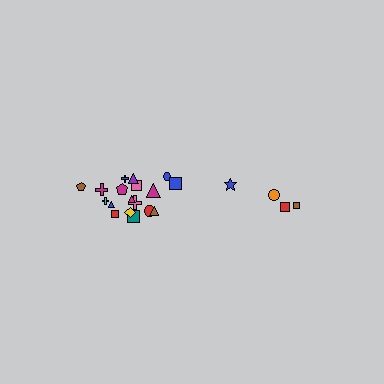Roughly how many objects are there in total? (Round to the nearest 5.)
Roughly 20 objects in total.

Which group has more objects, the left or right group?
The left group.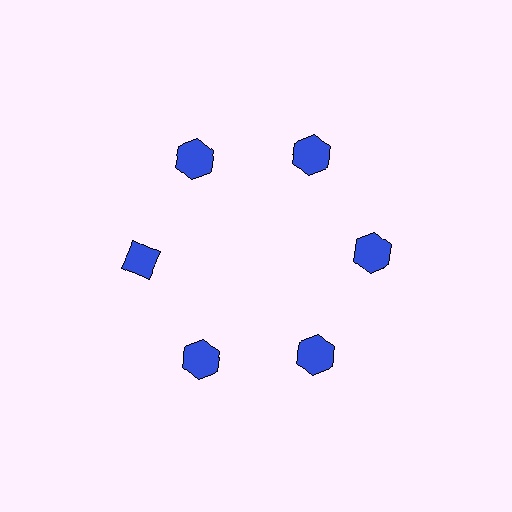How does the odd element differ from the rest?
It has a different shape: diamond instead of hexagon.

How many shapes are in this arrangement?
There are 6 shapes arranged in a ring pattern.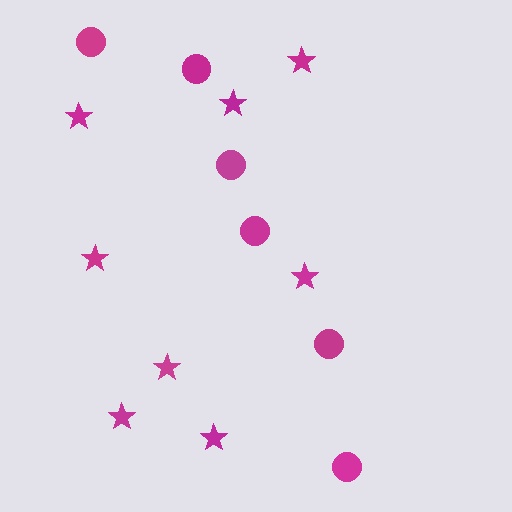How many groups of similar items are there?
There are 2 groups: one group of circles (6) and one group of stars (8).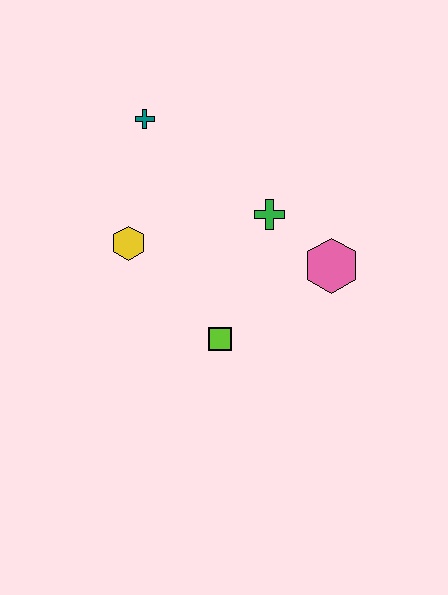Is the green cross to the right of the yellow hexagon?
Yes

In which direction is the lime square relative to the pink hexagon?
The lime square is to the left of the pink hexagon.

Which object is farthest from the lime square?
The teal cross is farthest from the lime square.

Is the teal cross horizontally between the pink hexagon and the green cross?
No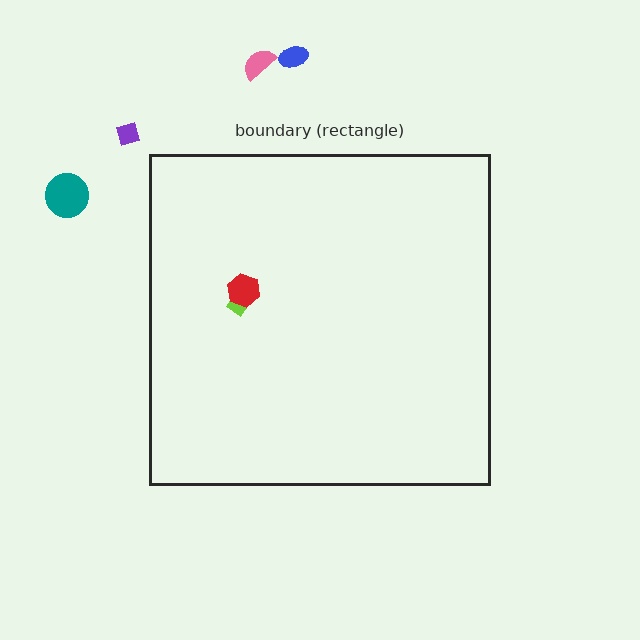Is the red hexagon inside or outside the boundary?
Inside.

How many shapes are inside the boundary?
2 inside, 4 outside.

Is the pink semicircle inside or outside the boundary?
Outside.